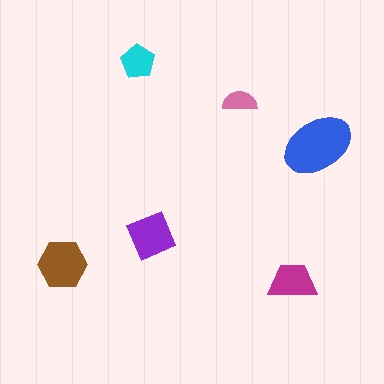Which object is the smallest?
The pink semicircle.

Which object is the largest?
The blue ellipse.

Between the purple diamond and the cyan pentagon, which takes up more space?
The purple diamond.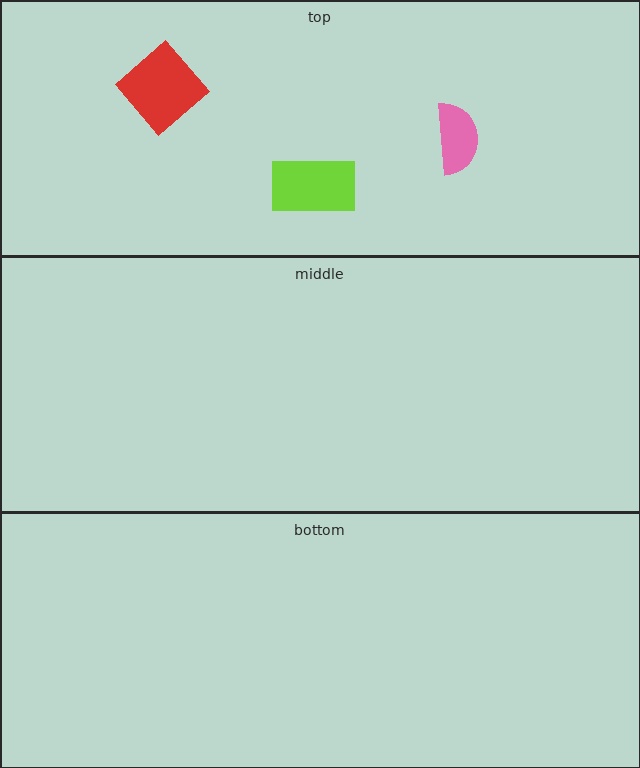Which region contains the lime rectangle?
The top region.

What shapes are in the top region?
The pink semicircle, the red diamond, the lime rectangle.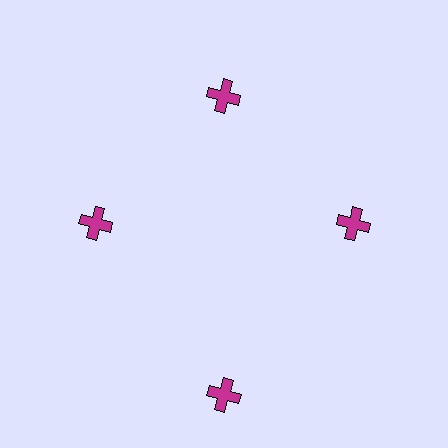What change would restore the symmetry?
The symmetry would be restored by moving it inward, back onto the ring so that all 4 crosses sit at equal angles and equal distance from the center.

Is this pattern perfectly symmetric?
No. The 4 magenta crosses are arranged in a ring, but one element near the 6 o'clock position is pushed outward from the center, breaking the 4-fold rotational symmetry.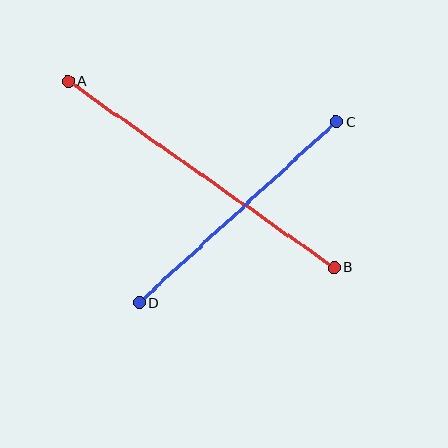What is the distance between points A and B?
The distance is approximately 325 pixels.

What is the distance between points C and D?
The distance is approximately 268 pixels.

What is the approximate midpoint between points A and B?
The midpoint is at approximately (201, 175) pixels.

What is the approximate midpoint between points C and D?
The midpoint is at approximately (238, 212) pixels.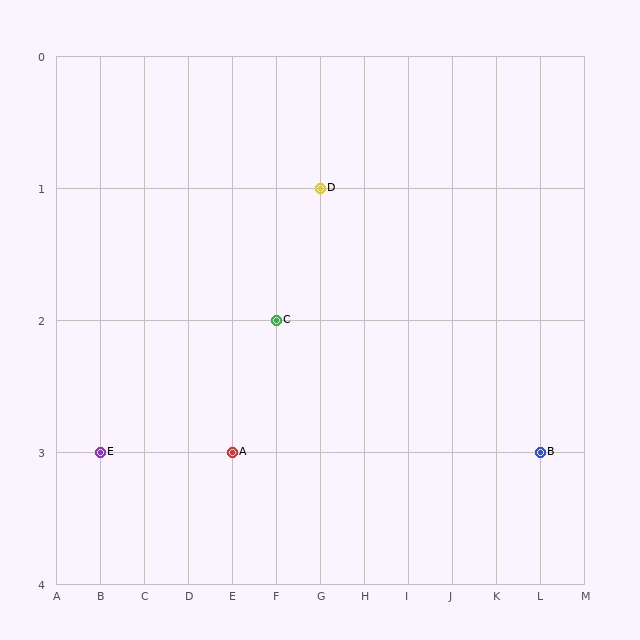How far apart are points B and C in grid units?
Points B and C are 6 columns and 1 row apart (about 6.1 grid units diagonally).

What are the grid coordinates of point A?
Point A is at grid coordinates (E, 3).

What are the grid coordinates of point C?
Point C is at grid coordinates (F, 2).